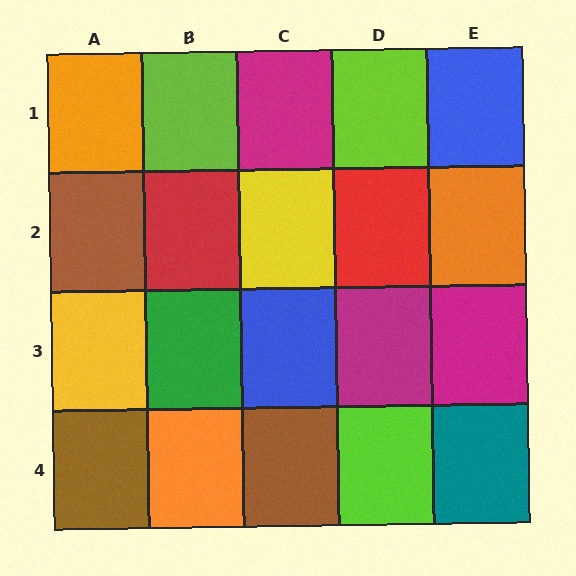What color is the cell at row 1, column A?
Orange.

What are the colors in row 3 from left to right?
Yellow, green, blue, magenta, magenta.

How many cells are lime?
3 cells are lime.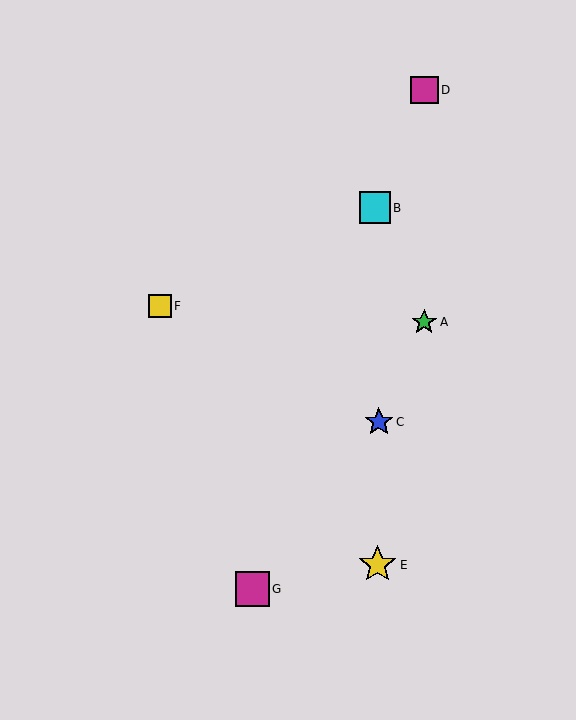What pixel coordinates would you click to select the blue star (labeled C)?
Click at (379, 422) to select the blue star C.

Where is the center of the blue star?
The center of the blue star is at (379, 422).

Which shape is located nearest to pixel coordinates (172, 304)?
The yellow square (labeled F) at (160, 306) is nearest to that location.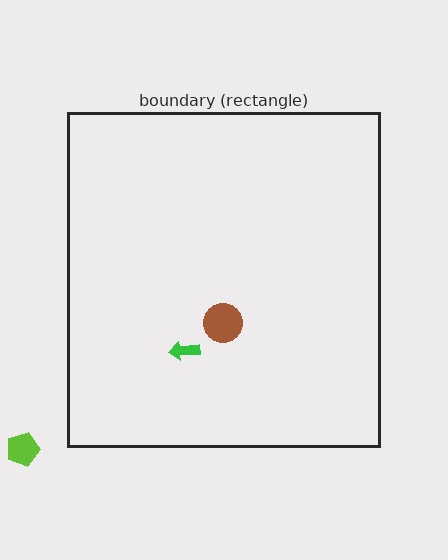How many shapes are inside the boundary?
2 inside, 1 outside.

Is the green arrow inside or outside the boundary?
Inside.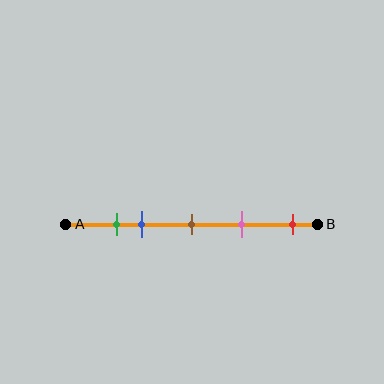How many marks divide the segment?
There are 5 marks dividing the segment.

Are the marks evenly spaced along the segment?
No, the marks are not evenly spaced.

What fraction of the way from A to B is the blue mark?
The blue mark is approximately 30% (0.3) of the way from A to B.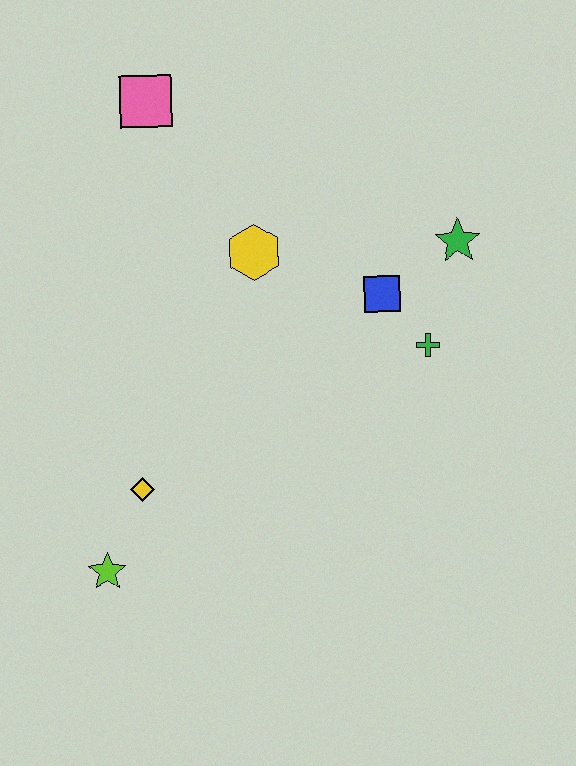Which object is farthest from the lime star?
The green star is farthest from the lime star.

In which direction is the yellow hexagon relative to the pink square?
The yellow hexagon is below the pink square.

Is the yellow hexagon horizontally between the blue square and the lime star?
Yes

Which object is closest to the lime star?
The yellow diamond is closest to the lime star.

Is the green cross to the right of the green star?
No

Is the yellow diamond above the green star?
No